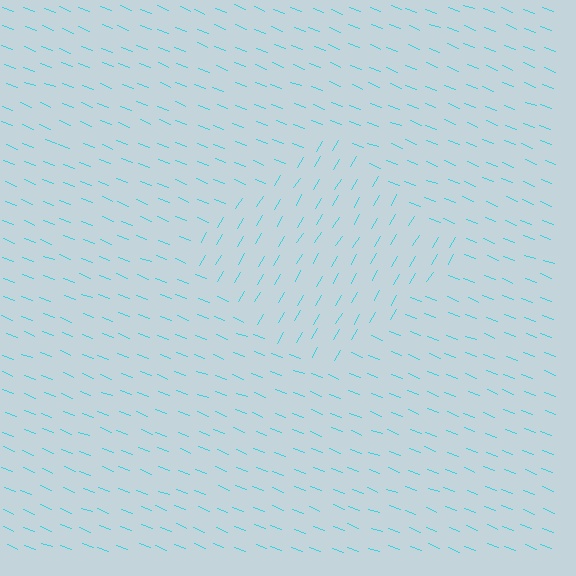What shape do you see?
I see a diamond.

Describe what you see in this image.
The image is filled with small cyan line segments. A diamond region in the image has lines oriented differently from the surrounding lines, creating a visible texture boundary.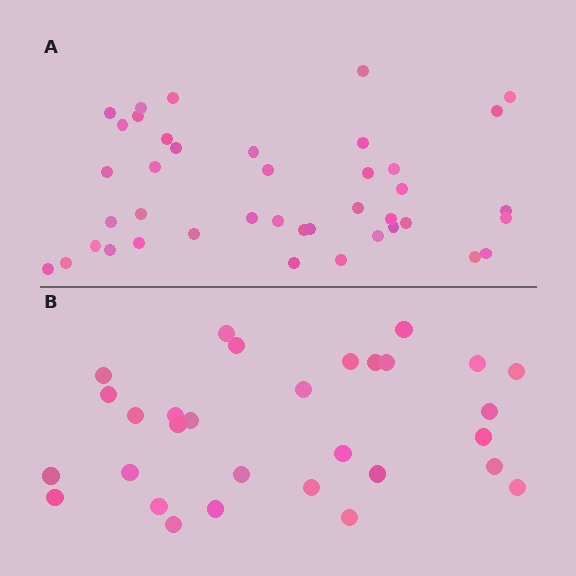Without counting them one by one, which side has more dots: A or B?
Region A (the top region) has more dots.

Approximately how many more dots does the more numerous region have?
Region A has roughly 12 or so more dots than region B.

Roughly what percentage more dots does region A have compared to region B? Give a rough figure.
About 35% more.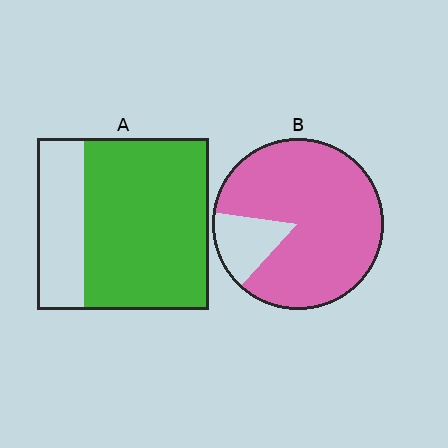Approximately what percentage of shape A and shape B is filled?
A is approximately 75% and B is approximately 85%.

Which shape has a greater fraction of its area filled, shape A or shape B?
Shape B.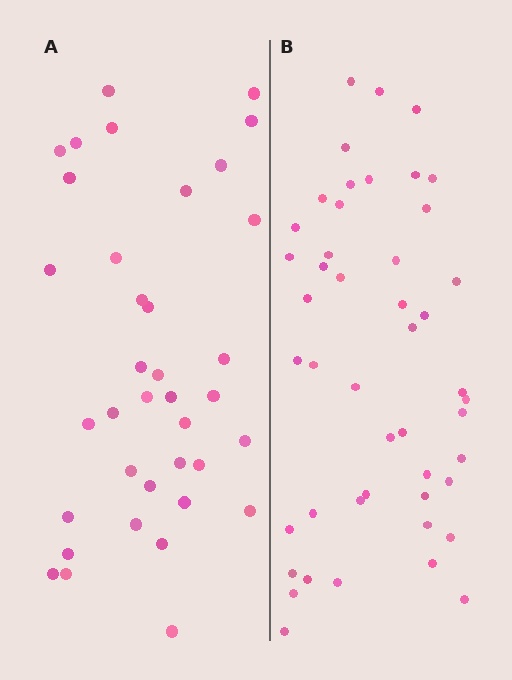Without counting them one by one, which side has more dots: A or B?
Region B (the right region) has more dots.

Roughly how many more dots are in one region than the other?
Region B has roughly 10 or so more dots than region A.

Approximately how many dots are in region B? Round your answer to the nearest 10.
About 50 dots. (The exact count is 47, which rounds to 50.)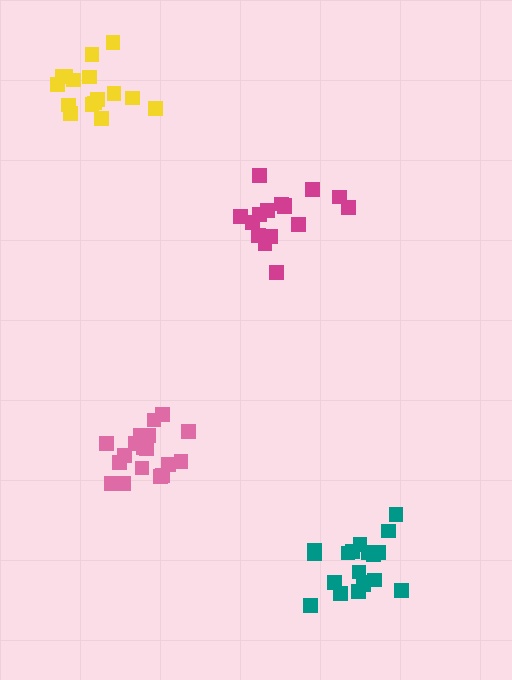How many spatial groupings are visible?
There are 4 spatial groupings.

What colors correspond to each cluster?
The clusters are colored: pink, yellow, teal, magenta.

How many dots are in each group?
Group 1: 18 dots, Group 2: 16 dots, Group 3: 19 dots, Group 4: 16 dots (69 total).